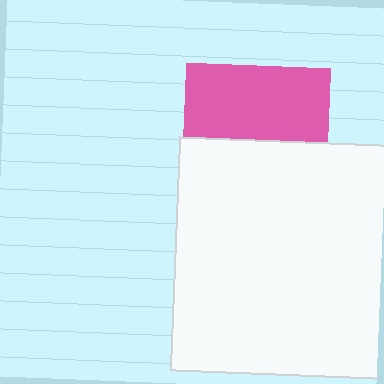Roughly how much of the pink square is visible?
About half of it is visible (roughly 51%).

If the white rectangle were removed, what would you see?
You would see the complete pink square.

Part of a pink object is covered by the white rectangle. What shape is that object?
It is a square.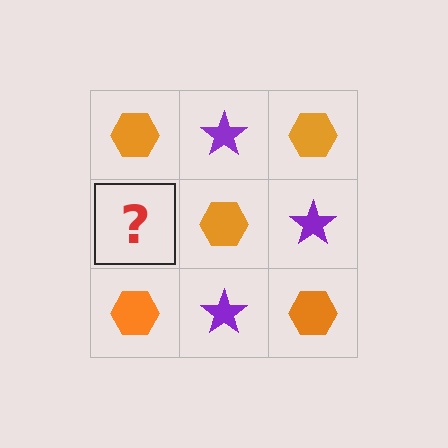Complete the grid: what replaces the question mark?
The question mark should be replaced with a purple star.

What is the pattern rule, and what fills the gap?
The rule is that it alternates orange hexagon and purple star in a checkerboard pattern. The gap should be filled with a purple star.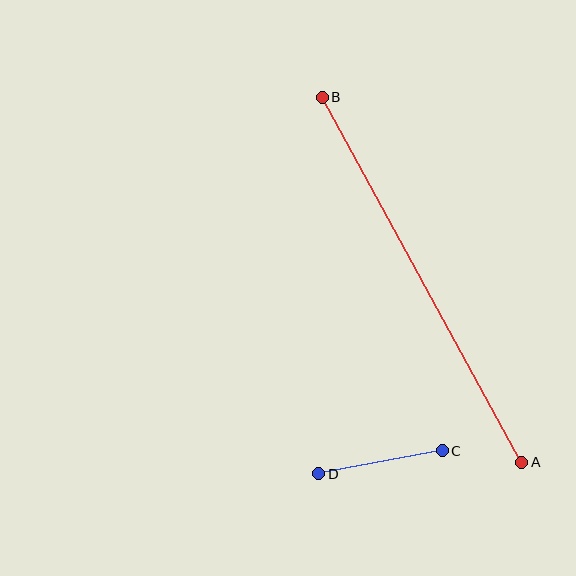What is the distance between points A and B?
The distance is approximately 416 pixels.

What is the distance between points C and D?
The distance is approximately 126 pixels.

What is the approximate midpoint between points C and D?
The midpoint is at approximately (380, 462) pixels.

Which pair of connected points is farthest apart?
Points A and B are farthest apart.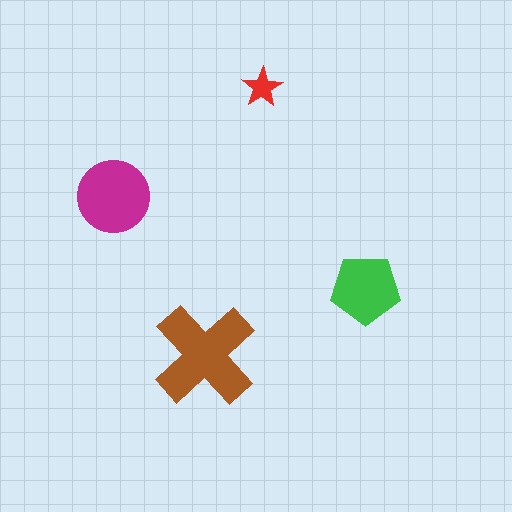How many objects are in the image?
There are 4 objects in the image.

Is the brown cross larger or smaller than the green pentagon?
Larger.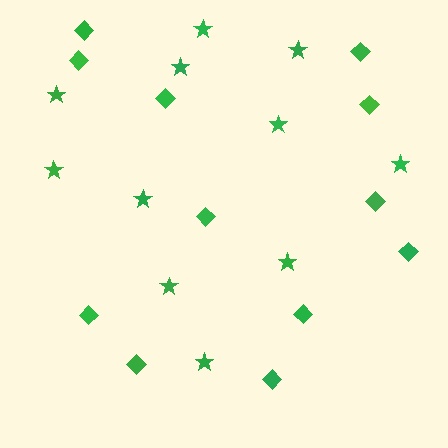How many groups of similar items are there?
There are 2 groups: one group of diamonds (12) and one group of stars (11).